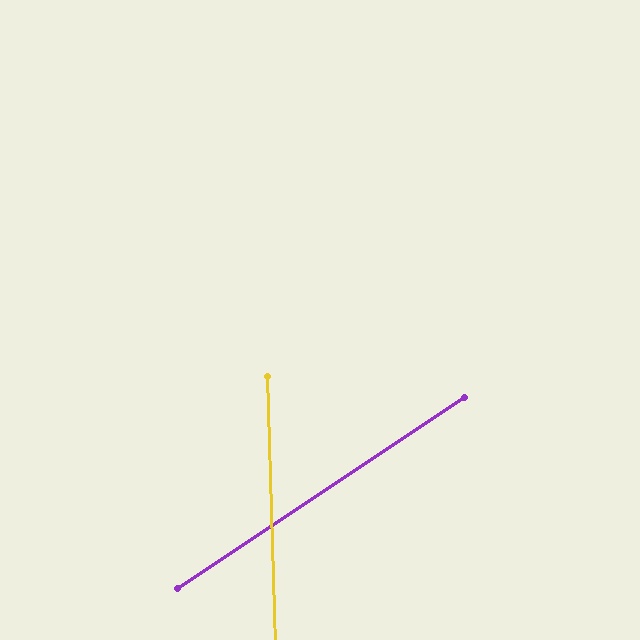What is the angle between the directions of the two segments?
Approximately 58 degrees.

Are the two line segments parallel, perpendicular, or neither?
Neither parallel nor perpendicular — they differ by about 58°.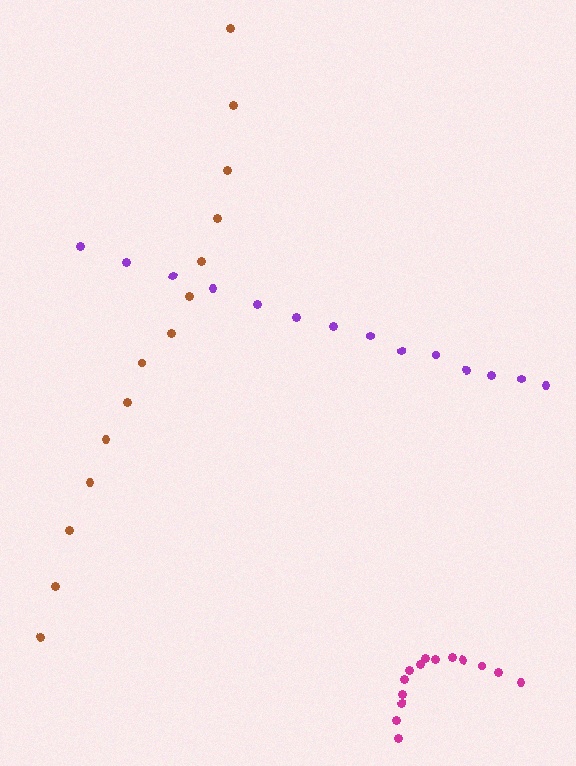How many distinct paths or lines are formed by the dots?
There are 3 distinct paths.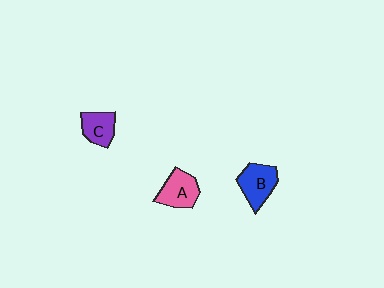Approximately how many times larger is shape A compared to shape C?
Approximately 1.2 times.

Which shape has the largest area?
Shape B (blue).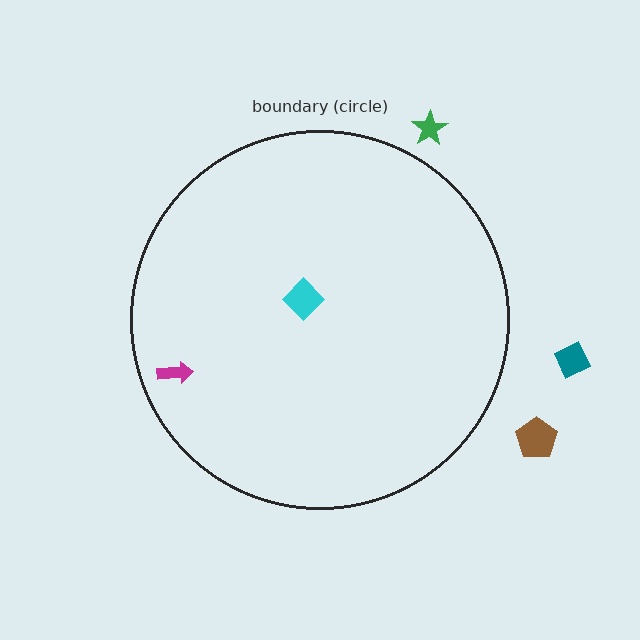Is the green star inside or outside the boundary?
Outside.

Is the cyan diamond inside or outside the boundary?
Inside.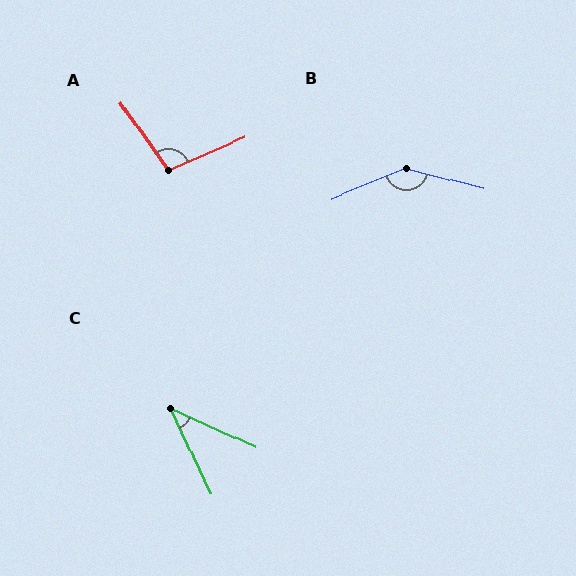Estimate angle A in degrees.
Approximately 102 degrees.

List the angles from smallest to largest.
C (40°), A (102°), B (143°).